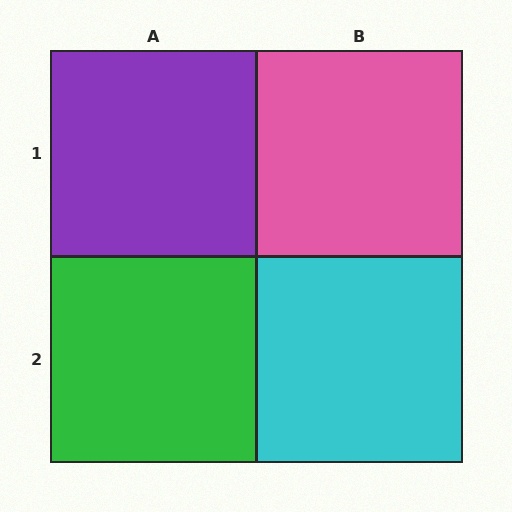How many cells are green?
1 cell is green.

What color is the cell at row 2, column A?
Green.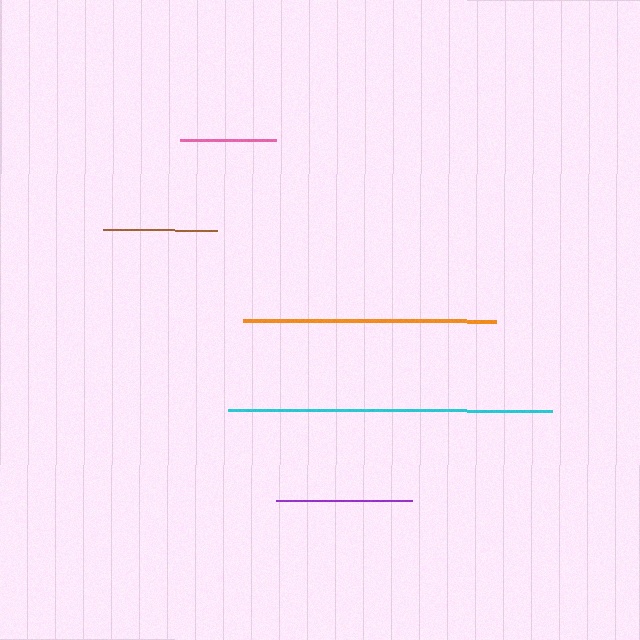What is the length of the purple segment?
The purple segment is approximately 137 pixels long.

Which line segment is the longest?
The cyan line is the longest at approximately 324 pixels.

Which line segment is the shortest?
The pink line is the shortest at approximately 96 pixels.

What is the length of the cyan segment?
The cyan segment is approximately 324 pixels long.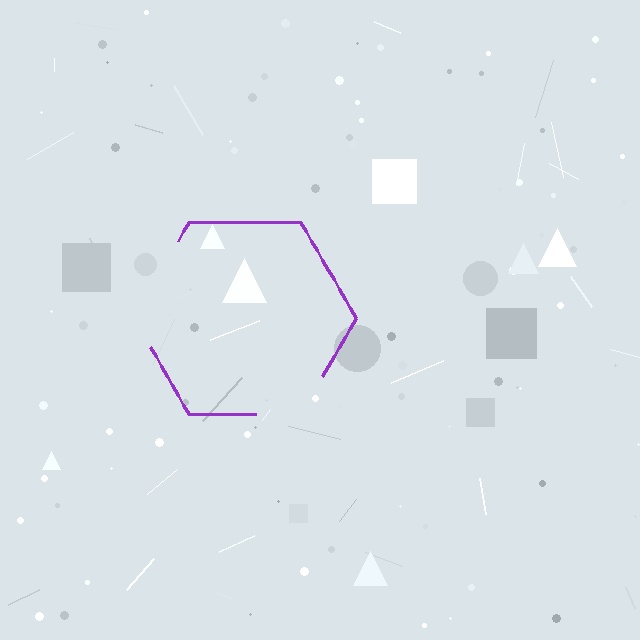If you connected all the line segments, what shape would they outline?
They would outline a hexagon.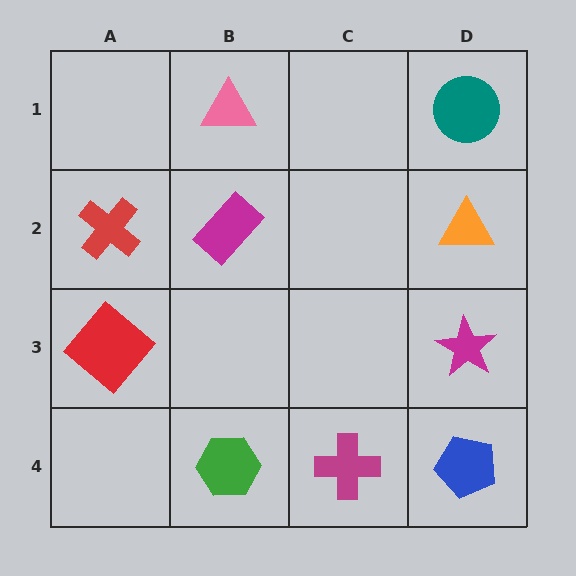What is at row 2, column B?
A magenta rectangle.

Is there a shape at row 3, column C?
No, that cell is empty.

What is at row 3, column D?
A magenta star.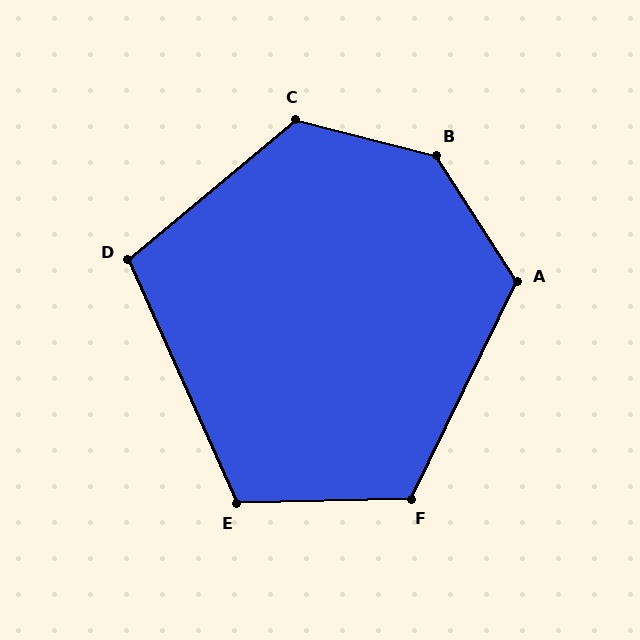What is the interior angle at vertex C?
Approximately 126 degrees (obtuse).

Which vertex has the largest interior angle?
B, at approximately 137 degrees.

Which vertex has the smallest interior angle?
D, at approximately 106 degrees.